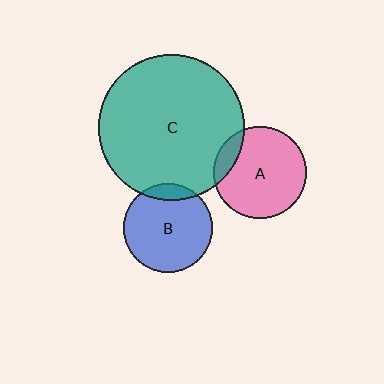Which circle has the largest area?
Circle C (teal).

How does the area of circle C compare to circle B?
Approximately 2.7 times.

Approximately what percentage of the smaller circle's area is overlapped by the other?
Approximately 15%.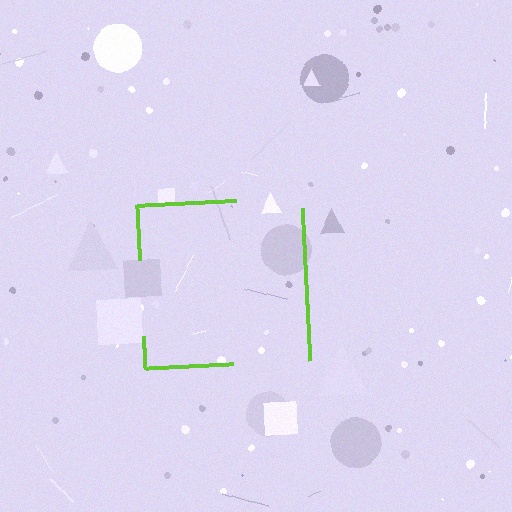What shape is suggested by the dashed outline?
The dashed outline suggests a square.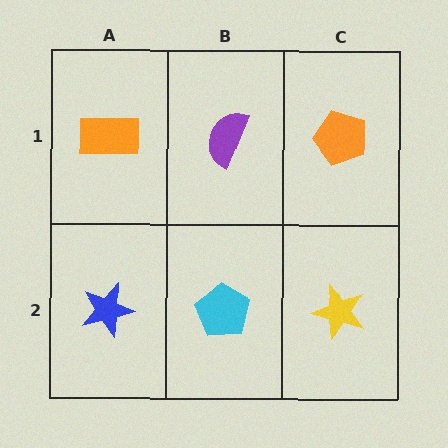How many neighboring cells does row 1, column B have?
3.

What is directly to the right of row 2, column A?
A cyan pentagon.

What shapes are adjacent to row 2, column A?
An orange rectangle (row 1, column A), a cyan pentagon (row 2, column B).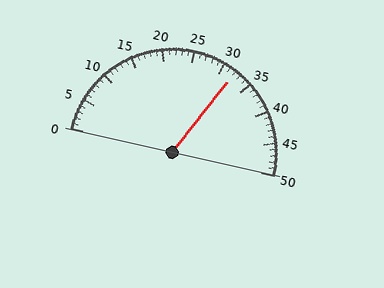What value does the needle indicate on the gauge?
The needle indicates approximately 32.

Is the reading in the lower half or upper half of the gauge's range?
The reading is in the upper half of the range (0 to 50).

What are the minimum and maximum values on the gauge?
The gauge ranges from 0 to 50.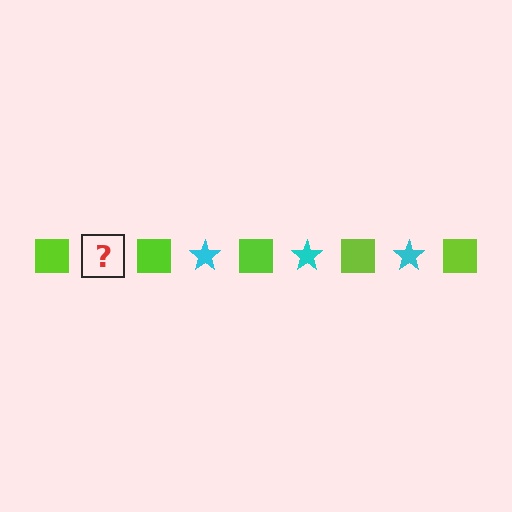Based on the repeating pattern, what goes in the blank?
The blank should be a cyan star.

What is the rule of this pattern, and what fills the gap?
The rule is that the pattern alternates between lime square and cyan star. The gap should be filled with a cyan star.